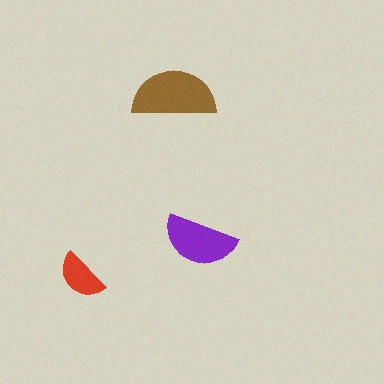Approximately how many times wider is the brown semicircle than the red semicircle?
About 1.5 times wider.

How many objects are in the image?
There are 3 objects in the image.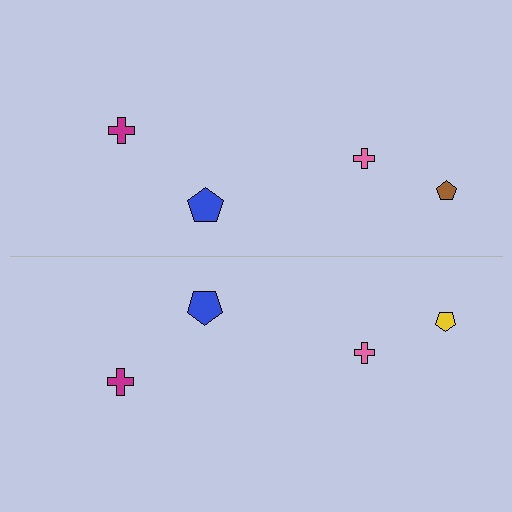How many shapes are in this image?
There are 8 shapes in this image.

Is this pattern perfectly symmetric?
No, the pattern is not perfectly symmetric. The yellow pentagon on the bottom side breaks the symmetry — its mirror counterpart is brown.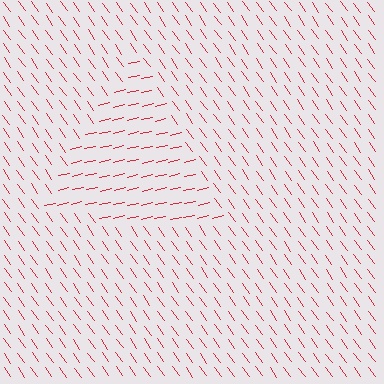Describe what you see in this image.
The image is filled with small red line segments. A triangle region in the image has lines oriented differently from the surrounding lines, creating a visible texture boundary.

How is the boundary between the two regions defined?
The boundary is defined purely by a change in line orientation (approximately 67 degrees difference). All lines are the same color and thickness.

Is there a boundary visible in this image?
Yes, there is a texture boundary formed by a change in line orientation.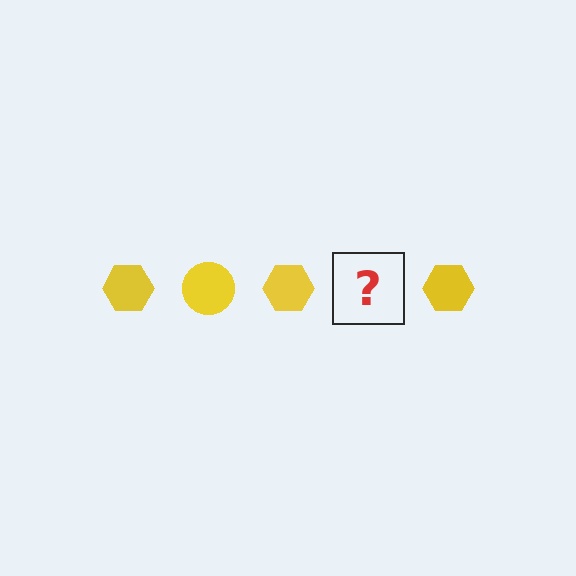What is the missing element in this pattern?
The missing element is a yellow circle.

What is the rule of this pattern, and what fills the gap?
The rule is that the pattern cycles through hexagon, circle shapes in yellow. The gap should be filled with a yellow circle.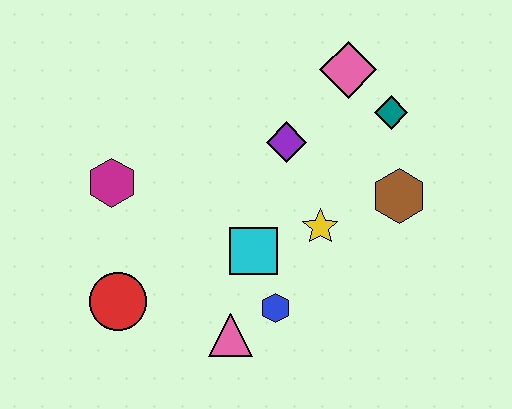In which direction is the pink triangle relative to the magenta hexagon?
The pink triangle is below the magenta hexagon.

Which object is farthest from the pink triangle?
The pink diamond is farthest from the pink triangle.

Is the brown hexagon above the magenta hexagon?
No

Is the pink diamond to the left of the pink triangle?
No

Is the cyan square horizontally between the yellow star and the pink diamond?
No